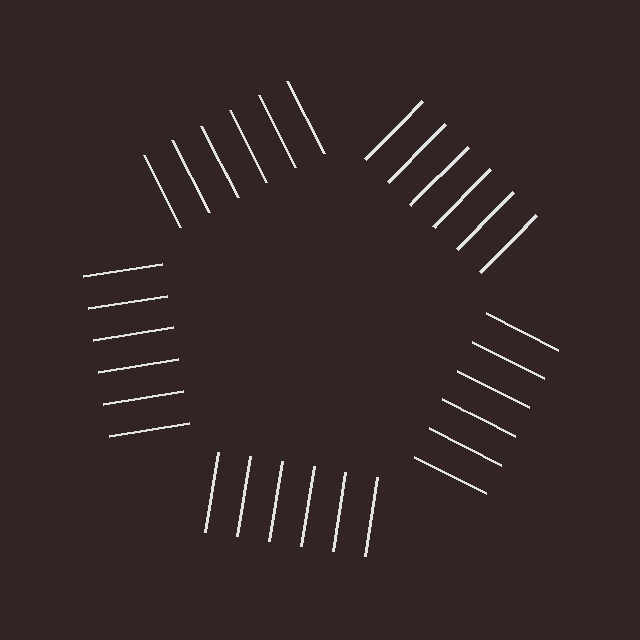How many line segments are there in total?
30 — 6 along each of the 5 edges.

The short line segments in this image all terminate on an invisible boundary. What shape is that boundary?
An illusory pentagon — the line segments terminate on its edges but no continuous stroke is drawn.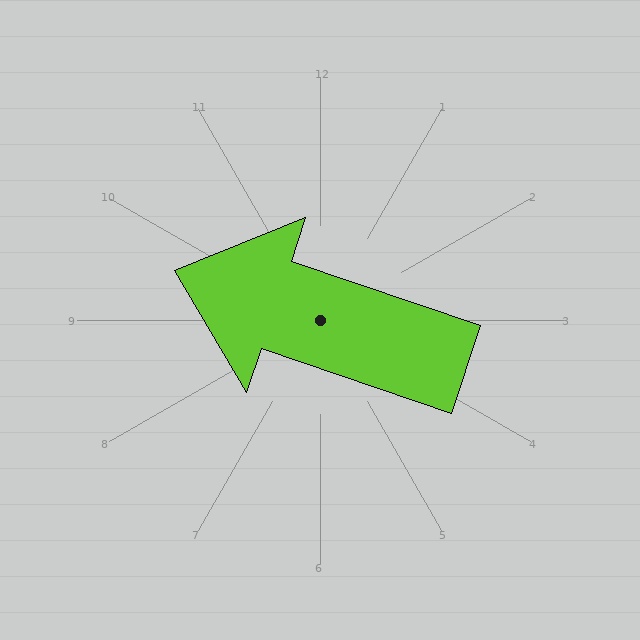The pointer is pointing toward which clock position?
Roughly 10 o'clock.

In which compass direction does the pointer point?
West.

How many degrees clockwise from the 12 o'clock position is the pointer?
Approximately 289 degrees.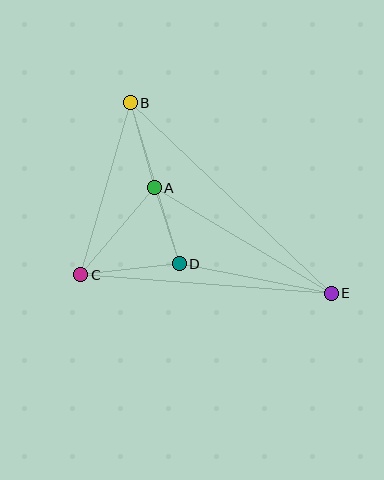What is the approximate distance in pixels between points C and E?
The distance between C and E is approximately 251 pixels.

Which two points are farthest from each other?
Points B and E are farthest from each other.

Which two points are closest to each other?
Points A and D are closest to each other.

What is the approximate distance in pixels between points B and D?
The distance between B and D is approximately 168 pixels.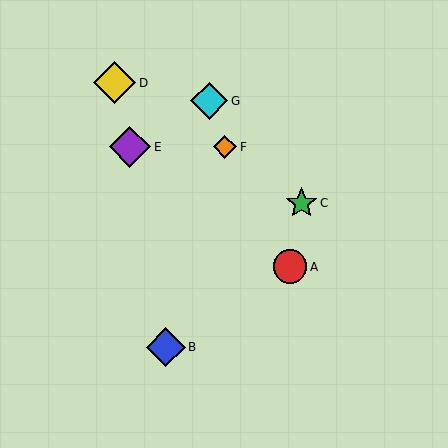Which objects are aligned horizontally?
Objects E, F are aligned horizontally.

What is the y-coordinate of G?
Object G is at y≈101.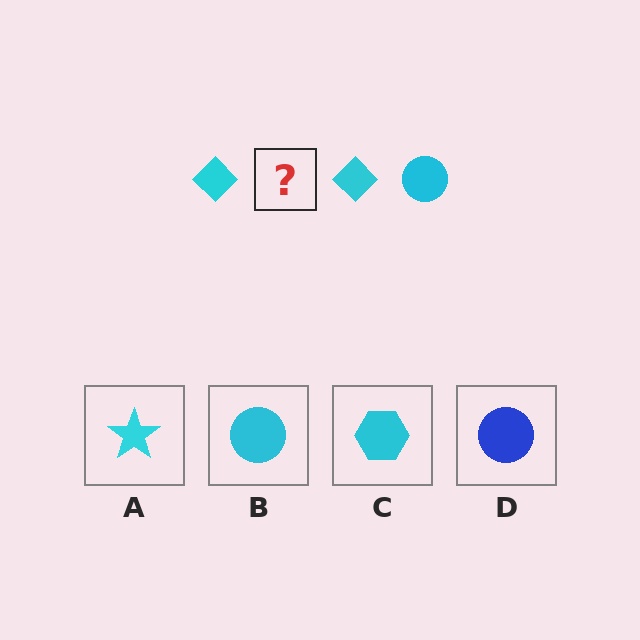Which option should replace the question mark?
Option B.